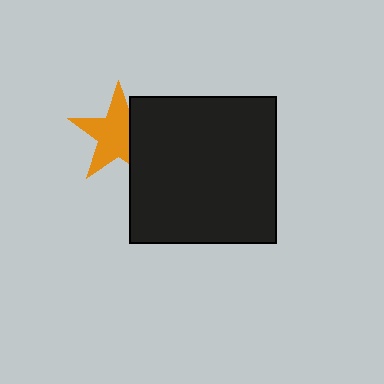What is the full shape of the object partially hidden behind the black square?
The partially hidden object is an orange star.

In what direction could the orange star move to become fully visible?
The orange star could move left. That would shift it out from behind the black square entirely.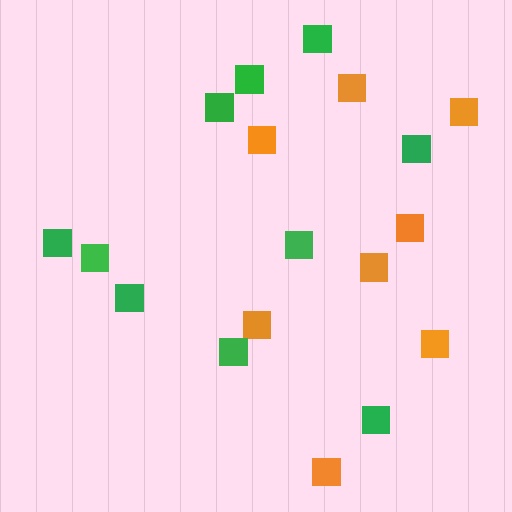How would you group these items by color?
There are 2 groups: one group of orange squares (8) and one group of green squares (10).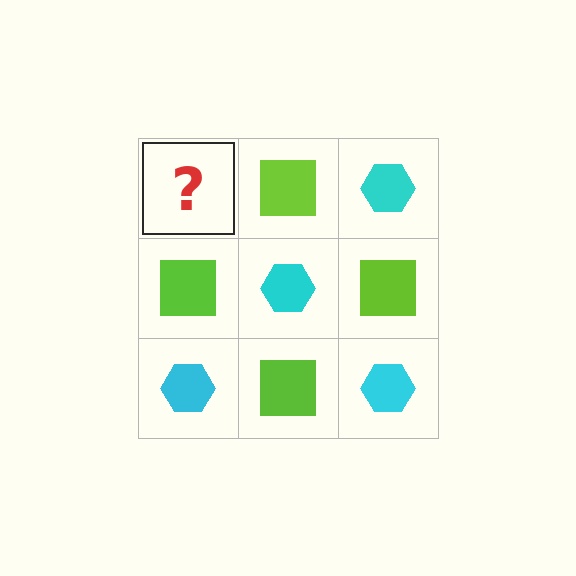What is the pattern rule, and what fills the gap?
The rule is that it alternates cyan hexagon and lime square in a checkerboard pattern. The gap should be filled with a cyan hexagon.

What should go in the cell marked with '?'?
The missing cell should contain a cyan hexagon.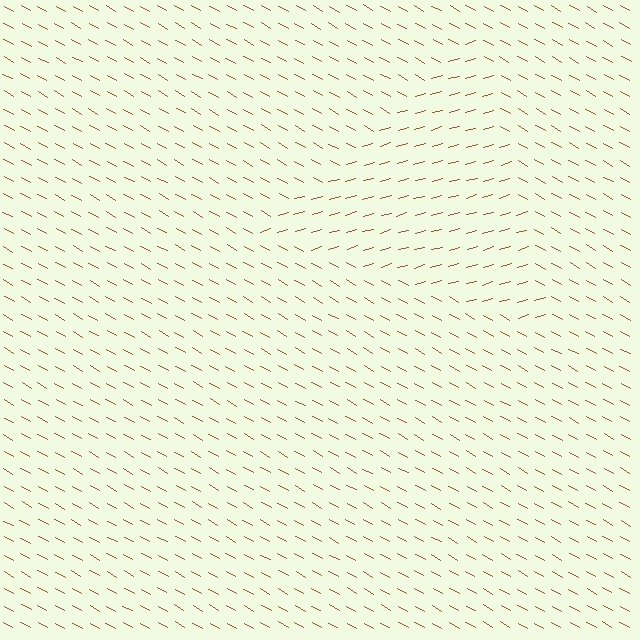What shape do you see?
I see a triangle.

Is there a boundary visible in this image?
Yes, there is a texture boundary formed by a change in line orientation.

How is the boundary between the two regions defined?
The boundary is defined purely by a change in line orientation (approximately 45 degrees difference). All lines are the same color and thickness.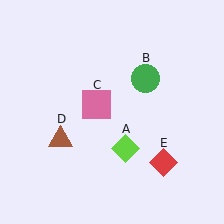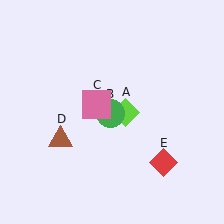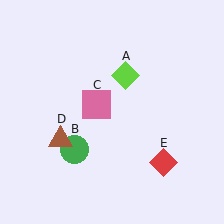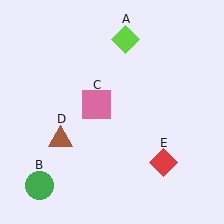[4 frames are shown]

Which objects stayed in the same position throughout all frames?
Pink square (object C) and brown triangle (object D) and red diamond (object E) remained stationary.